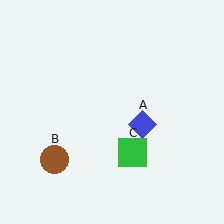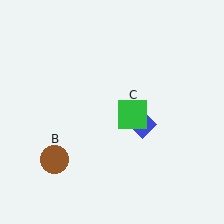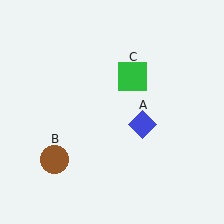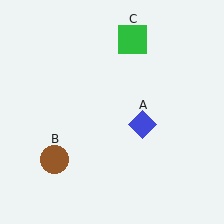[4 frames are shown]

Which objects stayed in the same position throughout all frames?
Blue diamond (object A) and brown circle (object B) remained stationary.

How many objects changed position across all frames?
1 object changed position: green square (object C).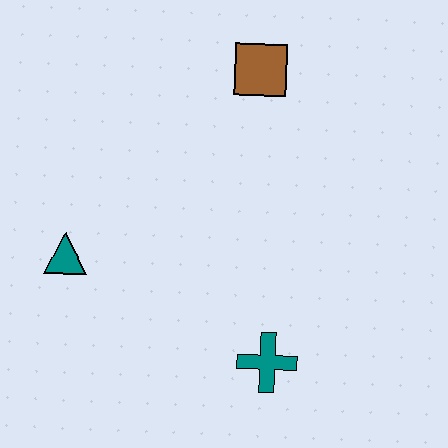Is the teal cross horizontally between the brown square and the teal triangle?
No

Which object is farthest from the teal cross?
The brown square is farthest from the teal cross.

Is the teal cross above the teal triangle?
No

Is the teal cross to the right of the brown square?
Yes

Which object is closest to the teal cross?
The teal triangle is closest to the teal cross.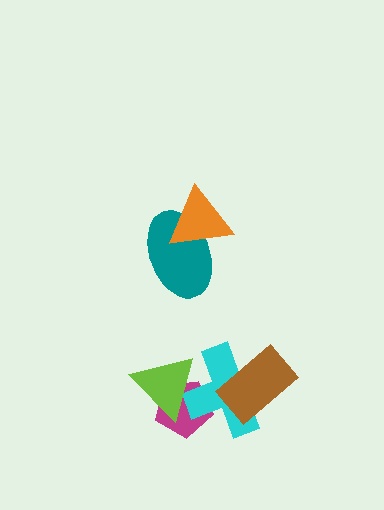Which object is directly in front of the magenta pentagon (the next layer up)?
The cyan cross is directly in front of the magenta pentagon.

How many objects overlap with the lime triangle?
2 objects overlap with the lime triangle.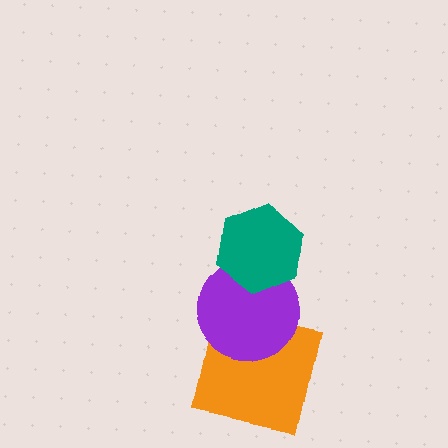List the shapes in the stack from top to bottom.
From top to bottom: the teal hexagon, the purple circle, the orange square.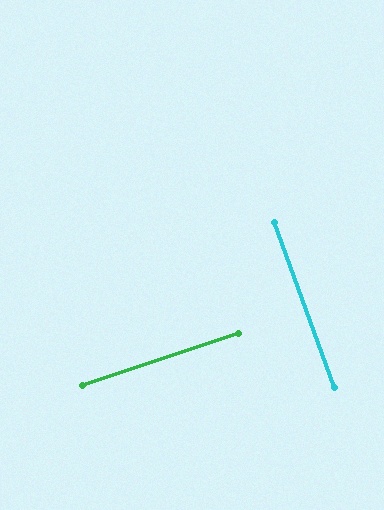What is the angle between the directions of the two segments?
Approximately 89 degrees.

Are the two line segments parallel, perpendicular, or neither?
Perpendicular — they meet at approximately 89°.